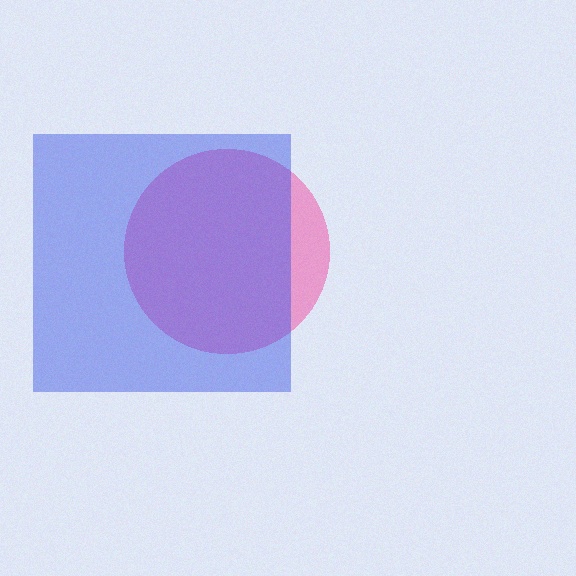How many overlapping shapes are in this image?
There are 2 overlapping shapes in the image.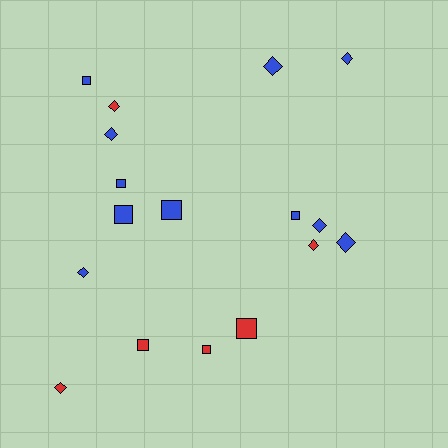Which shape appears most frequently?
Diamond, with 9 objects.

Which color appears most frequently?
Blue, with 11 objects.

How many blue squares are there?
There are 5 blue squares.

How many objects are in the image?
There are 17 objects.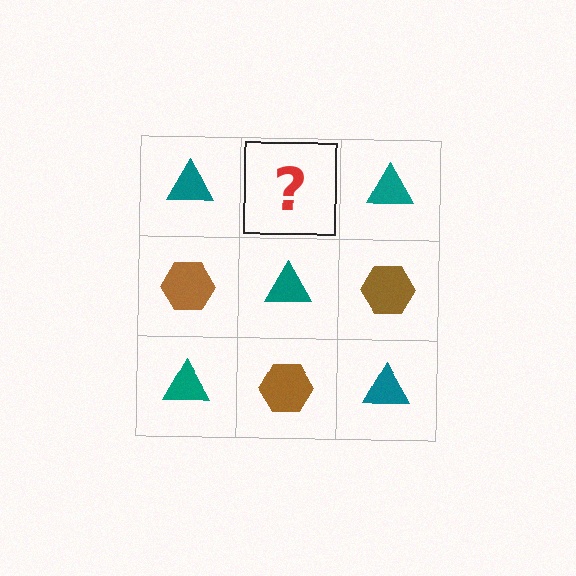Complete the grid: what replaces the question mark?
The question mark should be replaced with a brown hexagon.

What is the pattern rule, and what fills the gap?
The rule is that it alternates teal triangle and brown hexagon in a checkerboard pattern. The gap should be filled with a brown hexagon.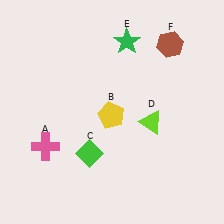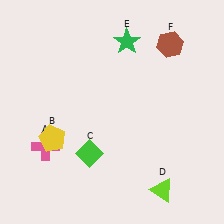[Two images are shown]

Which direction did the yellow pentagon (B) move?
The yellow pentagon (B) moved left.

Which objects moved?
The objects that moved are: the yellow pentagon (B), the lime triangle (D).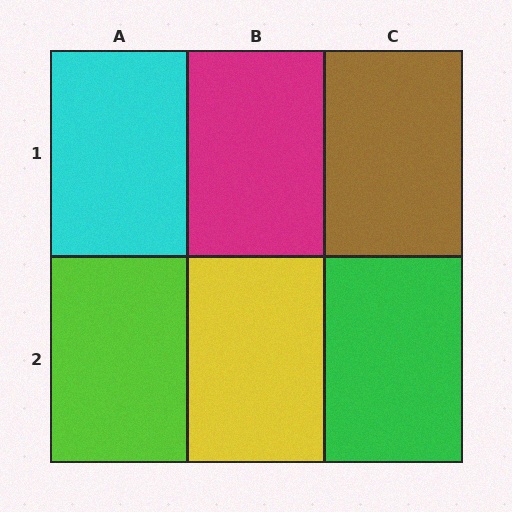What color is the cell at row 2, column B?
Yellow.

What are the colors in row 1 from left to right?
Cyan, magenta, brown.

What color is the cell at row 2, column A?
Lime.